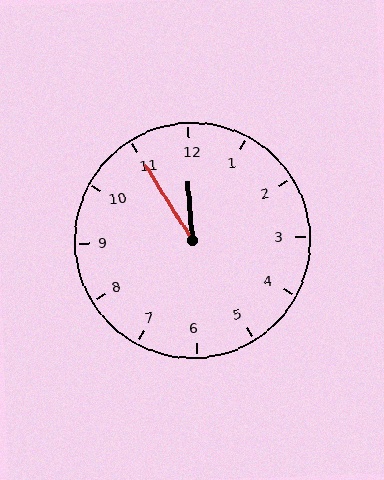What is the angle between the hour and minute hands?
Approximately 28 degrees.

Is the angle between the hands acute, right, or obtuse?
It is acute.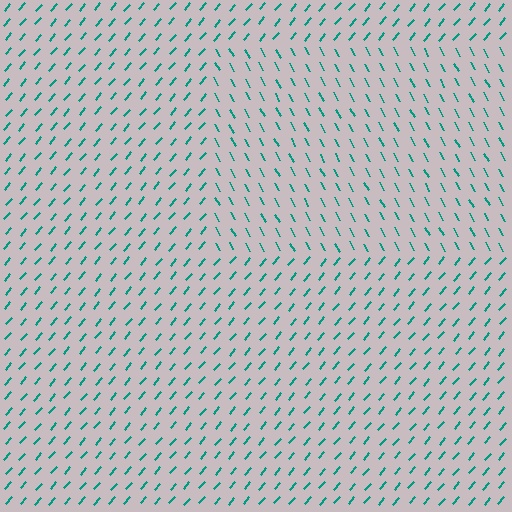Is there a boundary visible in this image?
Yes, there is a texture boundary formed by a change in line orientation.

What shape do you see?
I see a rectangle.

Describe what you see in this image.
The image is filled with small teal line segments. A rectangle region in the image has lines oriented differently from the surrounding lines, creating a visible texture boundary.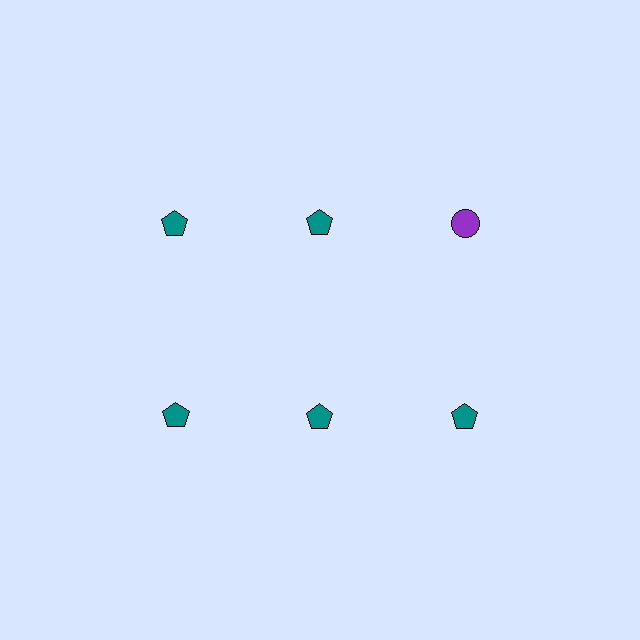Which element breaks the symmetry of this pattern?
The purple circle in the top row, center column breaks the symmetry. All other shapes are teal pentagons.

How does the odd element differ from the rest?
It differs in both color (purple instead of teal) and shape (circle instead of pentagon).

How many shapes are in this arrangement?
There are 6 shapes arranged in a grid pattern.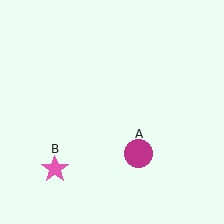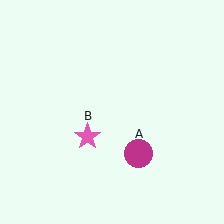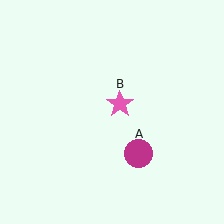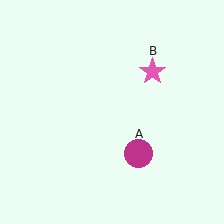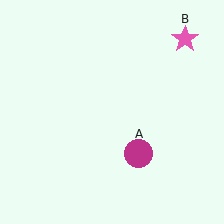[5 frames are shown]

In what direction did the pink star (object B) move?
The pink star (object B) moved up and to the right.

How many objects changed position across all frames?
1 object changed position: pink star (object B).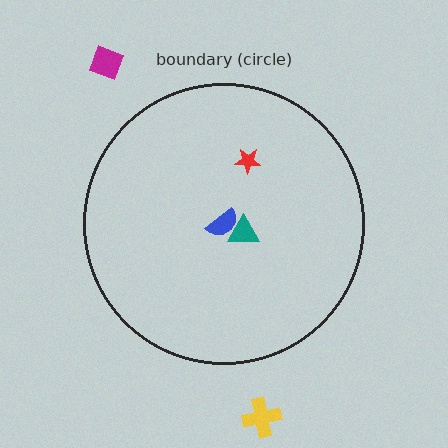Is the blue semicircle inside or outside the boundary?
Inside.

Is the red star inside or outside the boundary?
Inside.